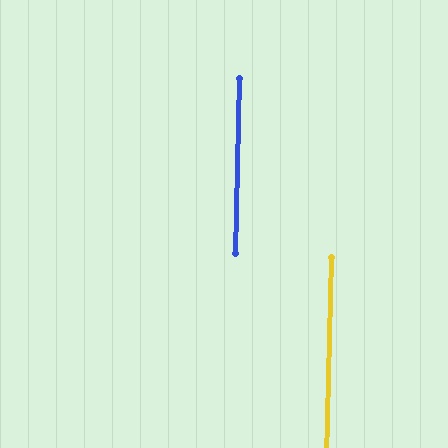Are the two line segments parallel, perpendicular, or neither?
Parallel — their directions differ by only 0.3°.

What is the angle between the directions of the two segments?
Approximately 0 degrees.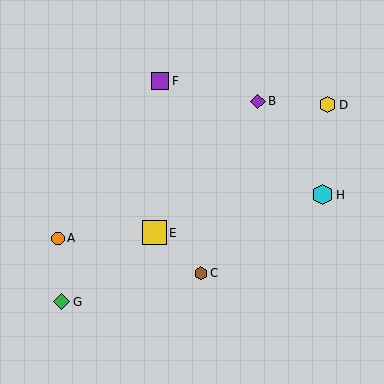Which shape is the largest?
The yellow square (labeled E) is the largest.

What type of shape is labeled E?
Shape E is a yellow square.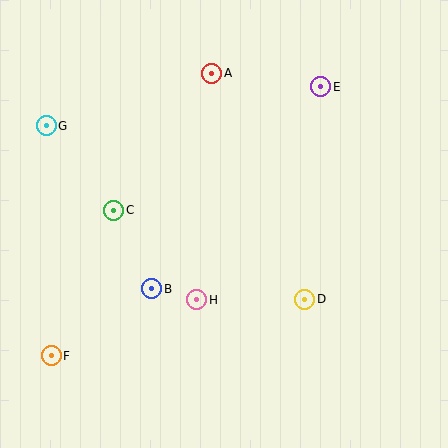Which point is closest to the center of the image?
Point H at (197, 300) is closest to the center.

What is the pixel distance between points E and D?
The distance between E and D is 213 pixels.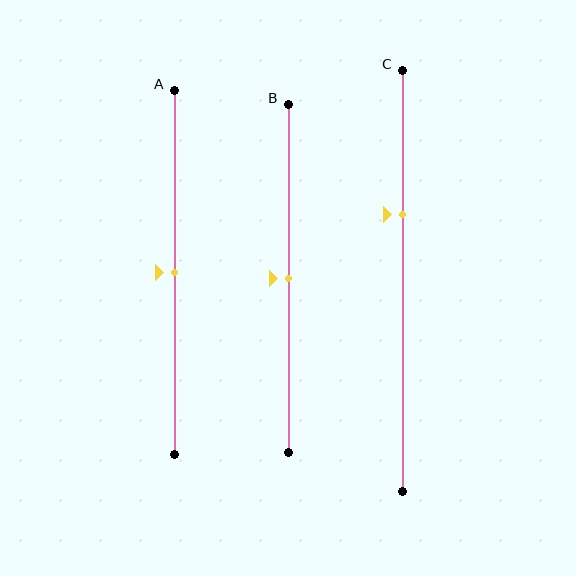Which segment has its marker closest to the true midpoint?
Segment A has its marker closest to the true midpoint.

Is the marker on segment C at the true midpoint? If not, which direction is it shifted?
No, the marker on segment C is shifted upward by about 16% of the segment length.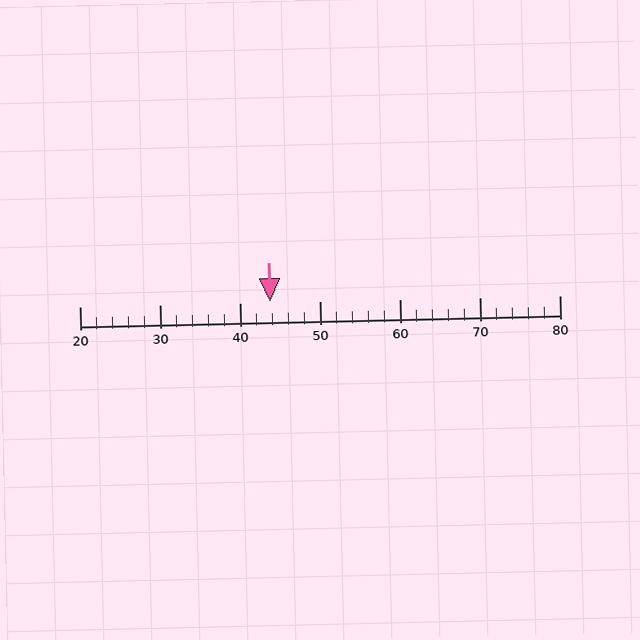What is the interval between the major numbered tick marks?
The major tick marks are spaced 10 units apart.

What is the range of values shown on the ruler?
The ruler shows values from 20 to 80.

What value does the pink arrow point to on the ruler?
The pink arrow points to approximately 44.